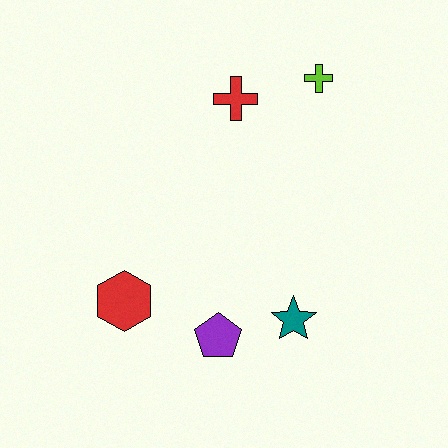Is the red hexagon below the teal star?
No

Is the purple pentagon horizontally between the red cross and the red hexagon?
Yes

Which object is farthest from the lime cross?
The red hexagon is farthest from the lime cross.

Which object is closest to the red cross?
The lime cross is closest to the red cross.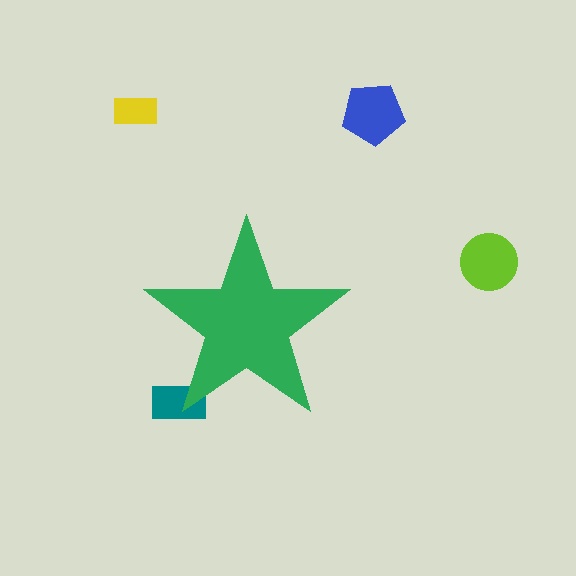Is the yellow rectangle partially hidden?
No, the yellow rectangle is fully visible.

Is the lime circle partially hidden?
No, the lime circle is fully visible.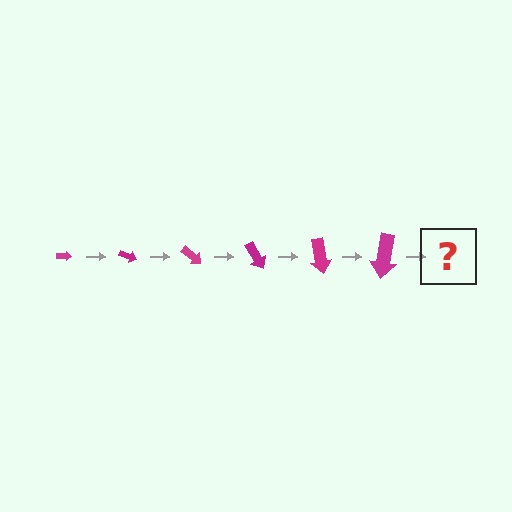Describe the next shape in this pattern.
It should be an arrow, larger than the previous one and rotated 120 degrees from the start.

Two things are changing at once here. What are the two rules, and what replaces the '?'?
The two rules are that the arrow grows larger each step and it rotates 20 degrees each step. The '?' should be an arrow, larger than the previous one and rotated 120 degrees from the start.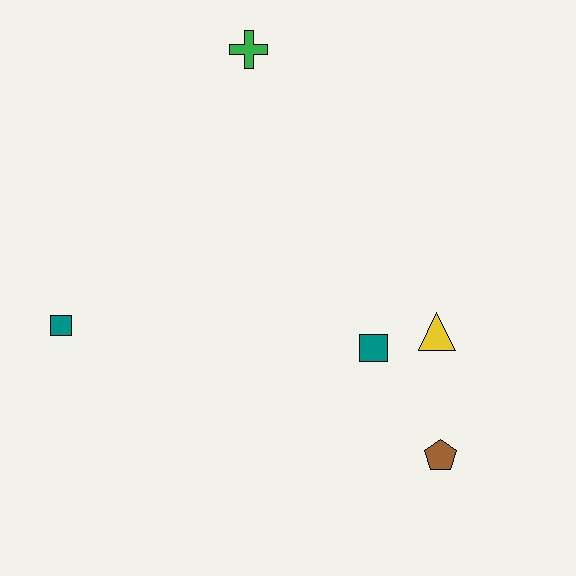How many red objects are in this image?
There are no red objects.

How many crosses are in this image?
There is 1 cross.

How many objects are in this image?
There are 5 objects.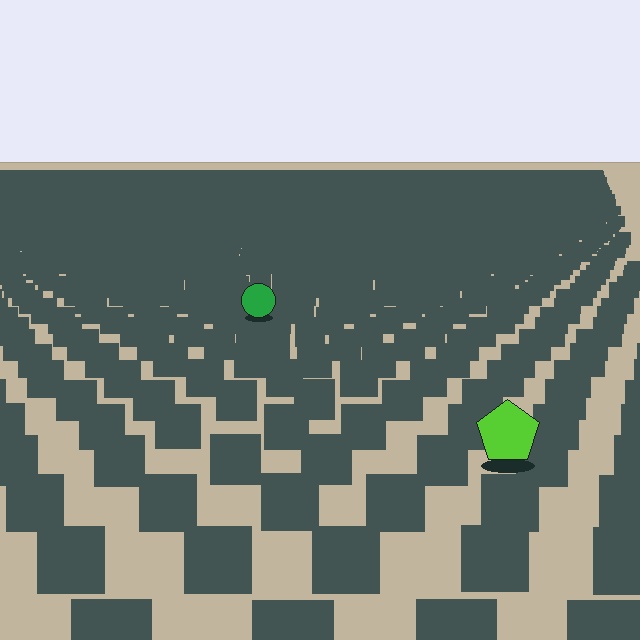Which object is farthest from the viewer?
The green circle is farthest from the viewer. It appears smaller and the ground texture around it is denser.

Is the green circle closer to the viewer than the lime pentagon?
No. The lime pentagon is closer — you can tell from the texture gradient: the ground texture is coarser near it.